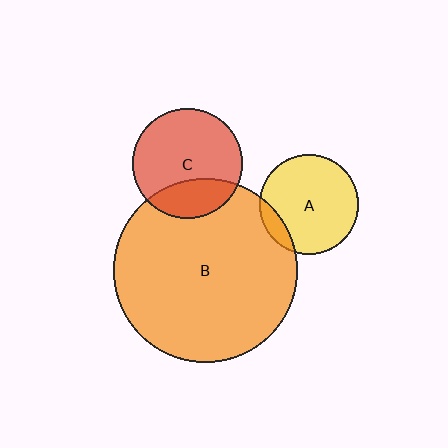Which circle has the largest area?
Circle B (orange).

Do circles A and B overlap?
Yes.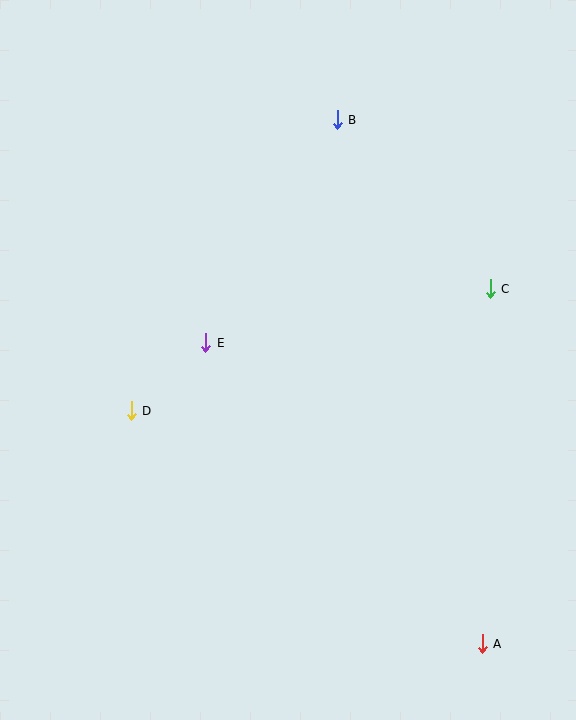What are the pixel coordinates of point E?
Point E is at (206, 343).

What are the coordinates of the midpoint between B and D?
The midpoint between B and D is at (234, 265).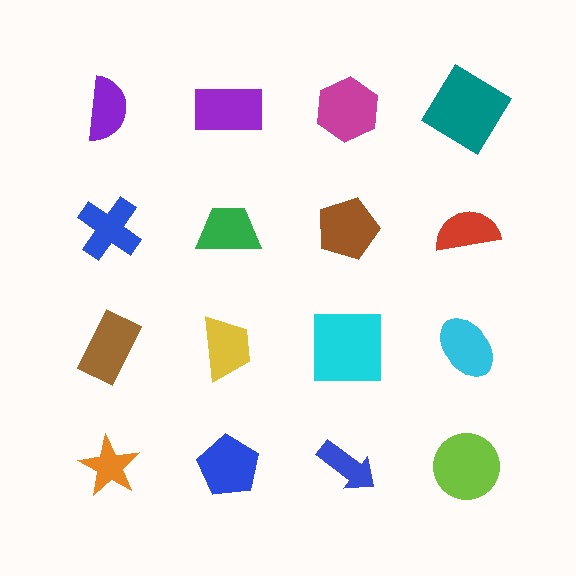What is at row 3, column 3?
A cyan square.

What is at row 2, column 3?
A brown pentagon.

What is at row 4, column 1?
An orange star.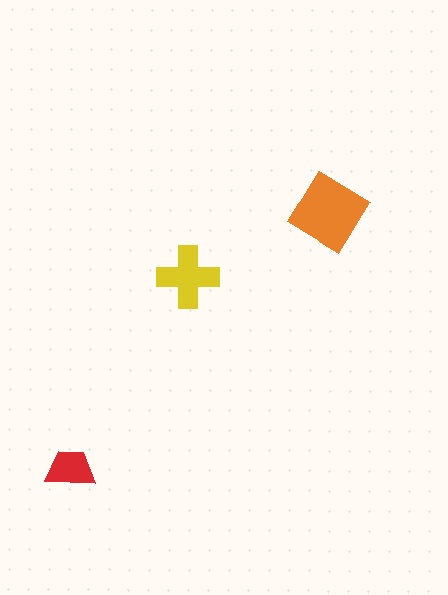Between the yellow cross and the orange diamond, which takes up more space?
The orange diamond.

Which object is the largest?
The orange diamond.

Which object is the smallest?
The red trapezoid.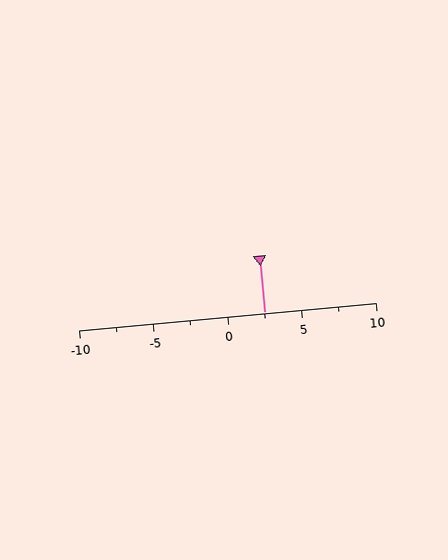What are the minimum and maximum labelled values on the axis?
The axis runs from -10 to 10.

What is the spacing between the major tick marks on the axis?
The major ticks are spaced 5 apart.